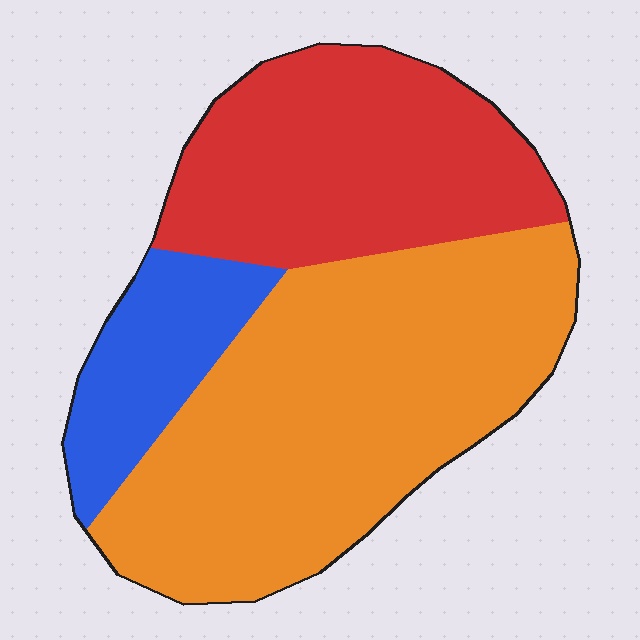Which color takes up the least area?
Blue, at roughly 15%.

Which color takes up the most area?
Orange, at roughly 55%.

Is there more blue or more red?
Red.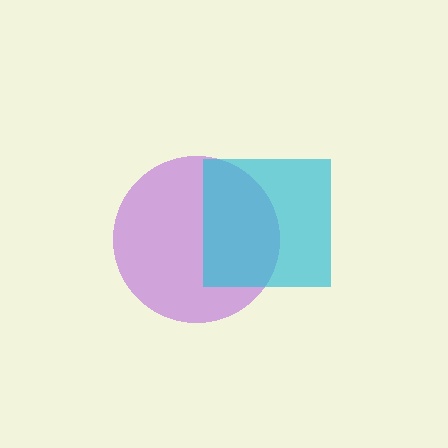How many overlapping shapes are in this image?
There are 2 overlapping shapes in the image.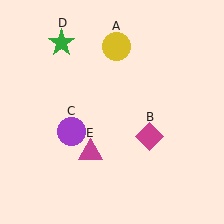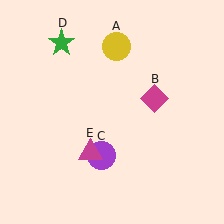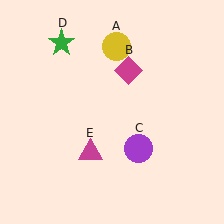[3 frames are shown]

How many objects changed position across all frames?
2 objects changed position: magenta diamond (object B), purple circle (object C).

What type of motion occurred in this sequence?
The magenta diamond (object B), purple circle (object C) rotated counterclockwise around the center of the scene.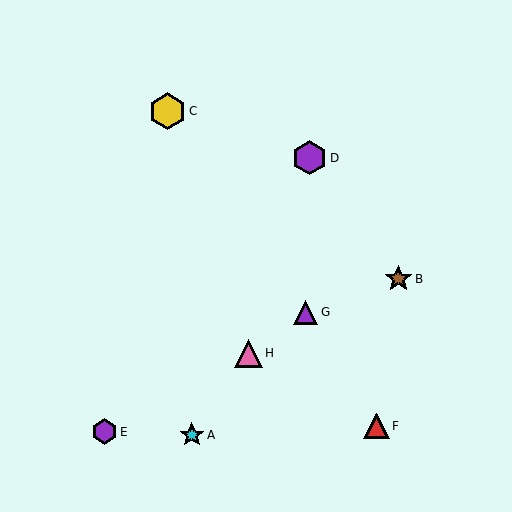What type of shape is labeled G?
Shape G is a purple triangle.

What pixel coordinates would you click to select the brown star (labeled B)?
Click at (398, 279) to select the brown star B.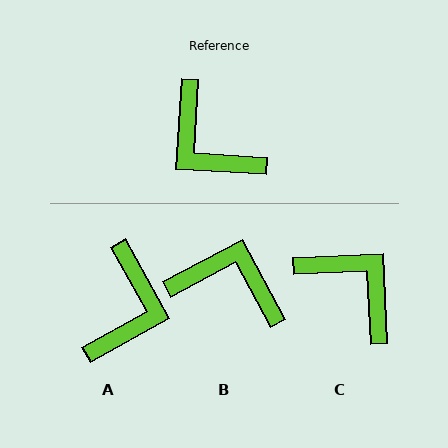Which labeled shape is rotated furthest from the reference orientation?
C, about 174 degrees away.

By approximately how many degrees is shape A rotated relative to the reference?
Approximately 122 degrees counter-clockwise.